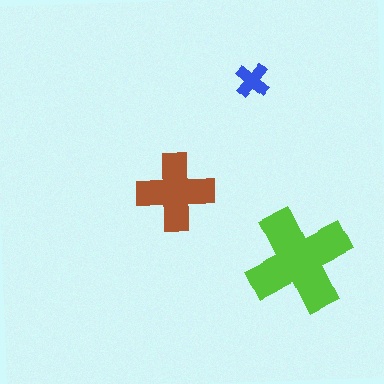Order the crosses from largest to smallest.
the lime one, the brown one, the blue one.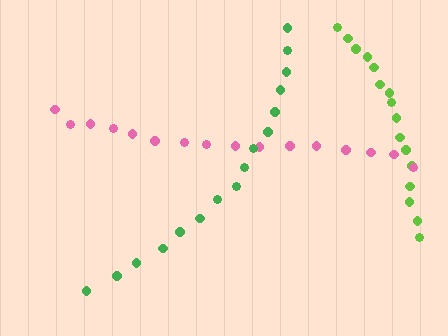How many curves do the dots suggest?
There are 3 distinct paths.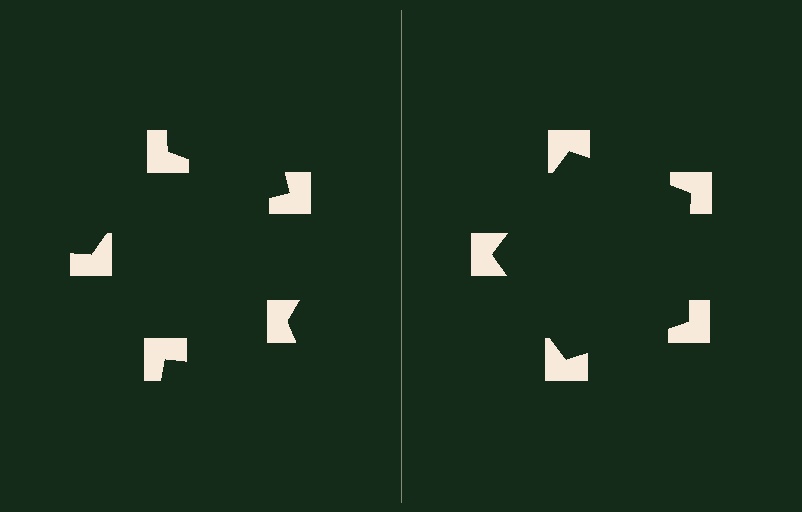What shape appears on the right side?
An illusory pentagon.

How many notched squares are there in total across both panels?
10 — 5 on each side.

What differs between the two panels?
The notched squares are positioned identically on both sides; only the wedge orientations differ. On the right they align to a pentagon; on the left they are misaligned.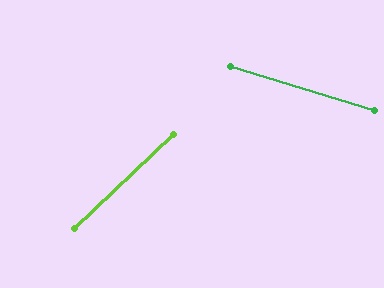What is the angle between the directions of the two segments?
Approximately 60 degrees.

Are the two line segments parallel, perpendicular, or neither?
Neither parallel nor perpendicular — they differ by about 60°.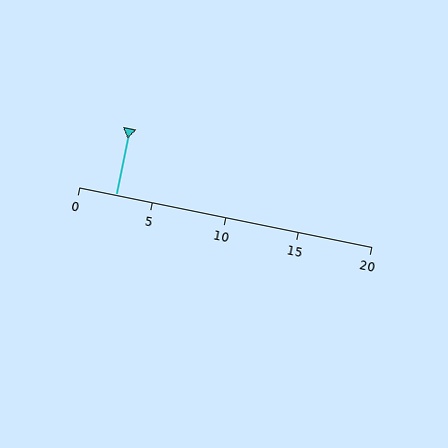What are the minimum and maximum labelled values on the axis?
The axis runs from 0 to 20.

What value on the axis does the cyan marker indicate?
The marker indicates approximately 2.5.